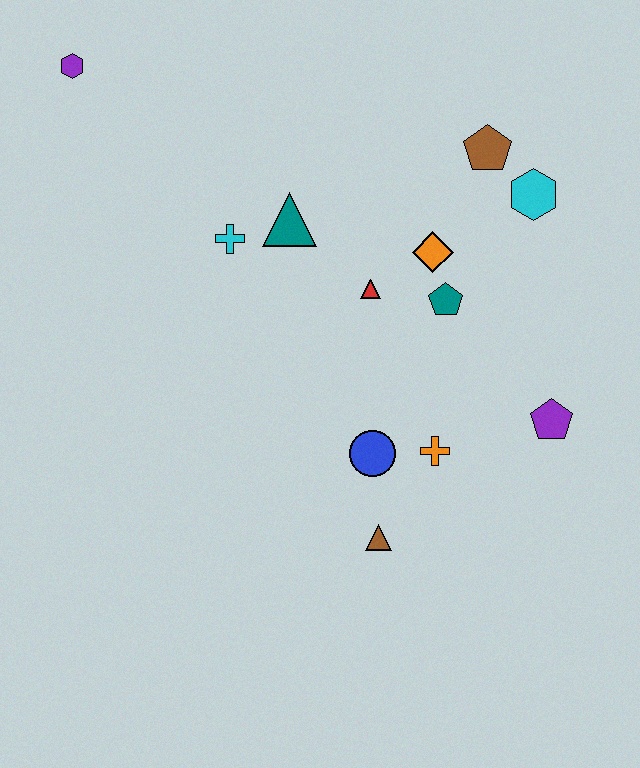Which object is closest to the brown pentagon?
The cyan hexagon is closest to the brown pentagon.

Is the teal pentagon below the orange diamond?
Yes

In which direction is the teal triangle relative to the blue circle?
The teal triangle is above the blue circle.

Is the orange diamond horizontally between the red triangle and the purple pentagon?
Yes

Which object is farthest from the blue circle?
The purple hexagon is farthest from the blue circle.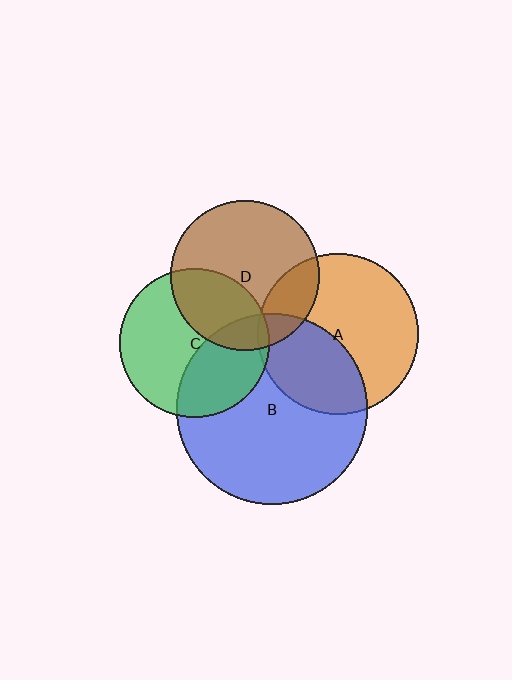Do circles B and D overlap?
Yes.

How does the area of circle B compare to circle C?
Approximately 1.6 times.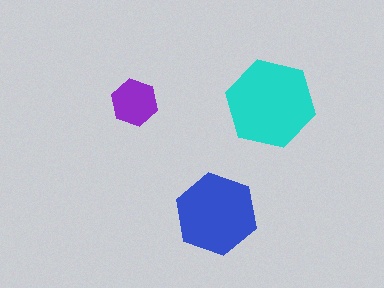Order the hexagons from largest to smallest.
the cyan one, the blue one, the purple one.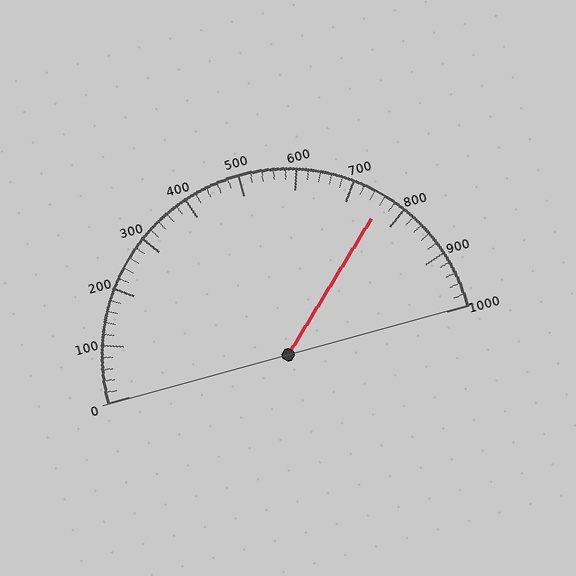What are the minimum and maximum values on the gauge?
The gauge ranges from 0 to 1000.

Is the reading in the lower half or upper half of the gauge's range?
The reading is in the upper half of the range (0 to 1000).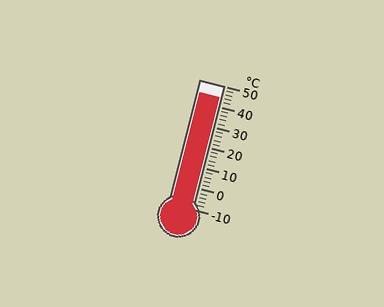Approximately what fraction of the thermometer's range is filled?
The thermometer is filled to approximately 90% of its range.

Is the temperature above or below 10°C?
The temperature is above 10°C.